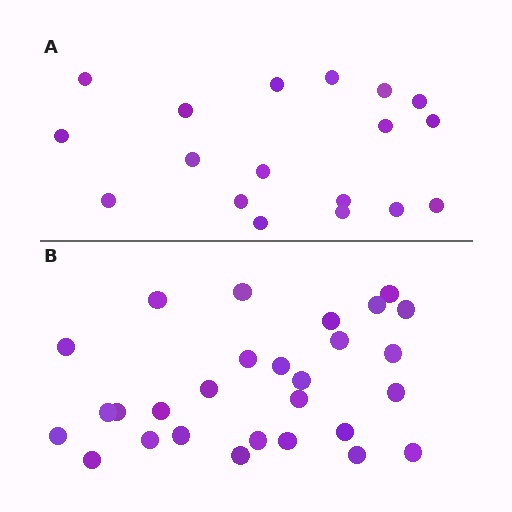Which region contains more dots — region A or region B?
Region B (the bottom region) has more dots.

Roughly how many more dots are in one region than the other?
Region B has roughly 10 or so more dots than region A.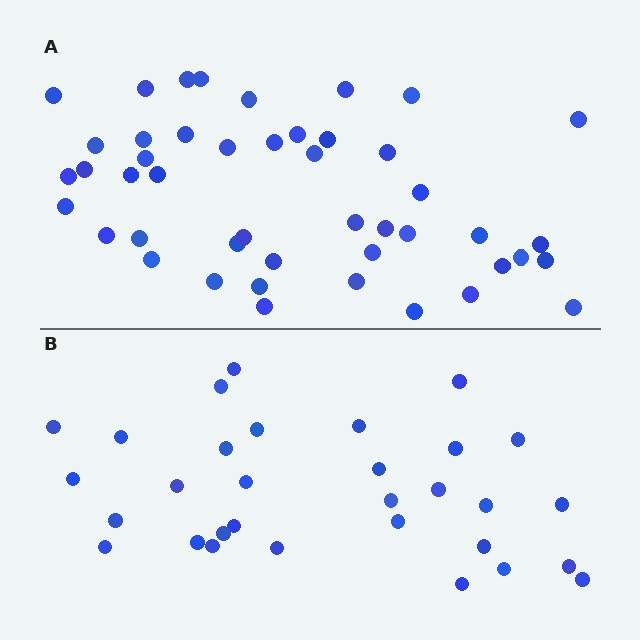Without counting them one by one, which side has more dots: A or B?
Region A (the top region) has more dots.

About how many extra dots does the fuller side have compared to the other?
Region A has approximately 15 more dots than region B.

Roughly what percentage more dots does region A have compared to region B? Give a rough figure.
About 50% more.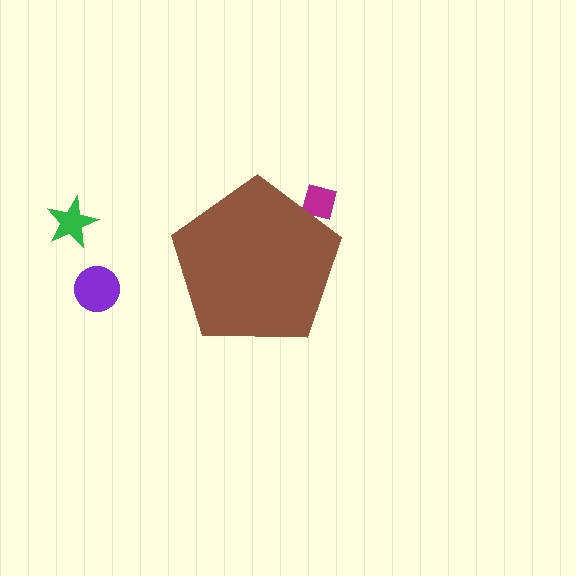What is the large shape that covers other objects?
A brown pentagon.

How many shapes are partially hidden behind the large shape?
1 shape is partially hidden.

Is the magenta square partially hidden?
Yes, the magenta square is partially hidden behind the brown pentagon.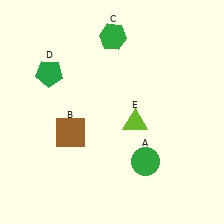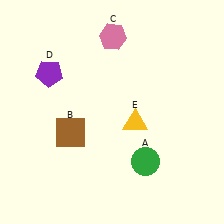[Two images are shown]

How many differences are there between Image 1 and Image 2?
There are 3 differences between the two images.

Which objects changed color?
C changed from green to pink. D changed from green to purple. E changed from lime to yellow.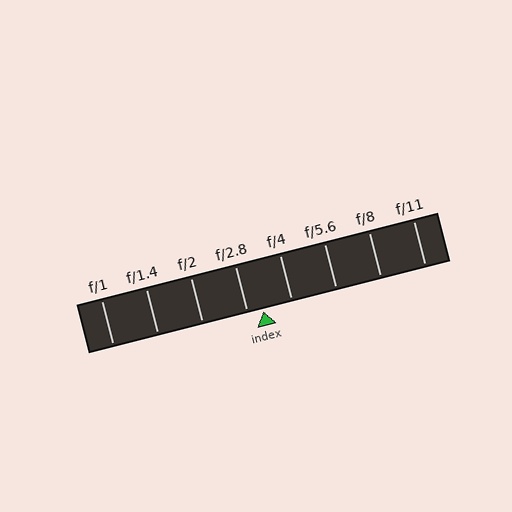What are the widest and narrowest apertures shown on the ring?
The widest aperture shown is f/1 and the narrowest is f/11.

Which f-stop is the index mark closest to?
The index mark is closest to f/2.8.